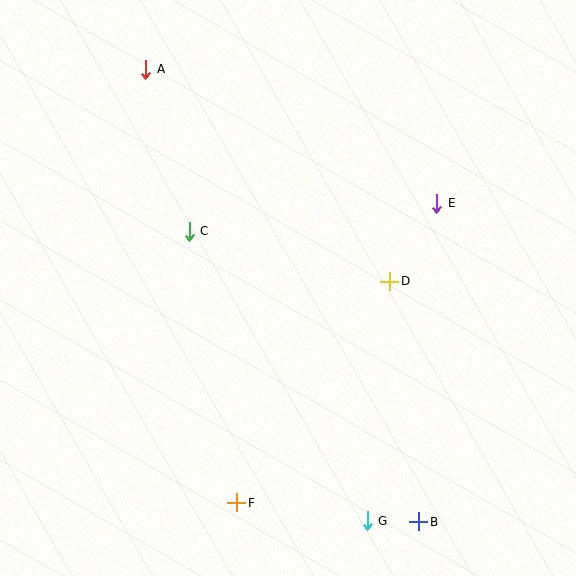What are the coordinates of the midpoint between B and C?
The midpoint between B and C is at (304, 376).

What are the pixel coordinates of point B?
Point B is at (419, 522).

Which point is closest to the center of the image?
Point D at (390, 281) is closest to the center.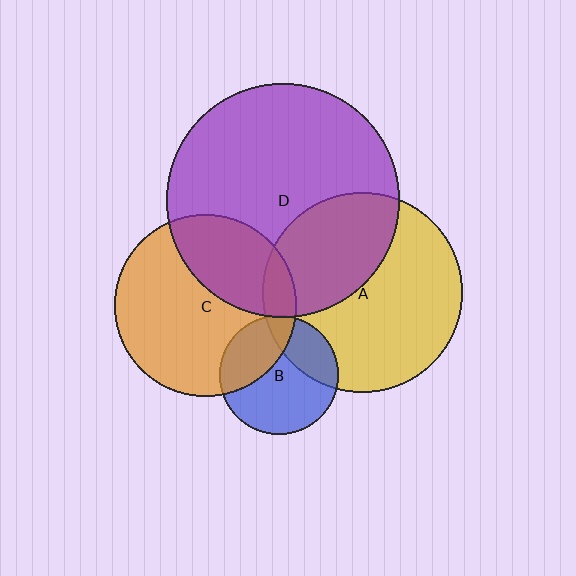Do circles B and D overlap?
Yes.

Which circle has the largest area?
Circle D (purple).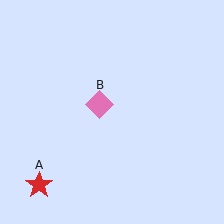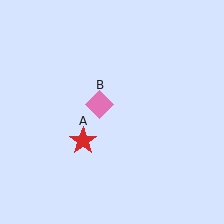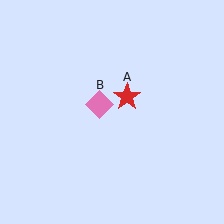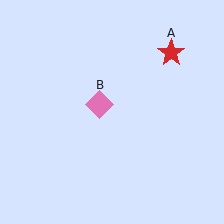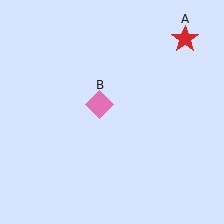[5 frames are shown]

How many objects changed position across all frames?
1 object changed position: red star (object A).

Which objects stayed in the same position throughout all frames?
Pink diamond (object B) remained stationary.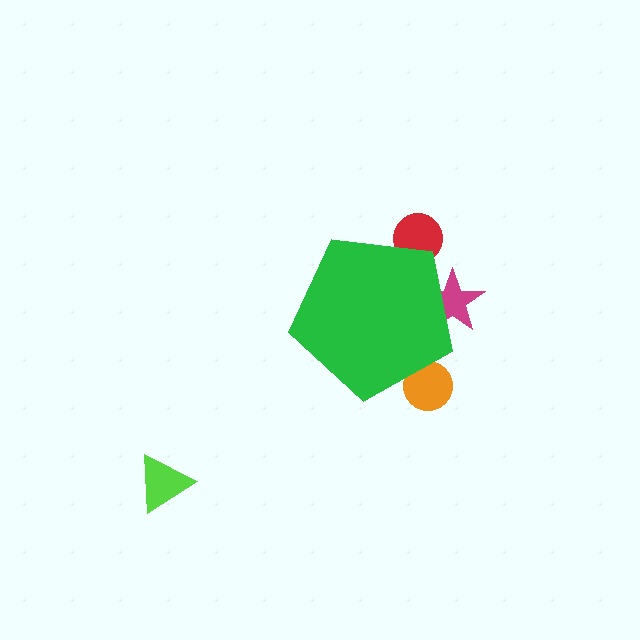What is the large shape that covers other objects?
A green pentagon.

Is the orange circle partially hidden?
Yes, the orange circle is partially hidden behind the green pentagon.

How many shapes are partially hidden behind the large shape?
3 shapes are partially hidden.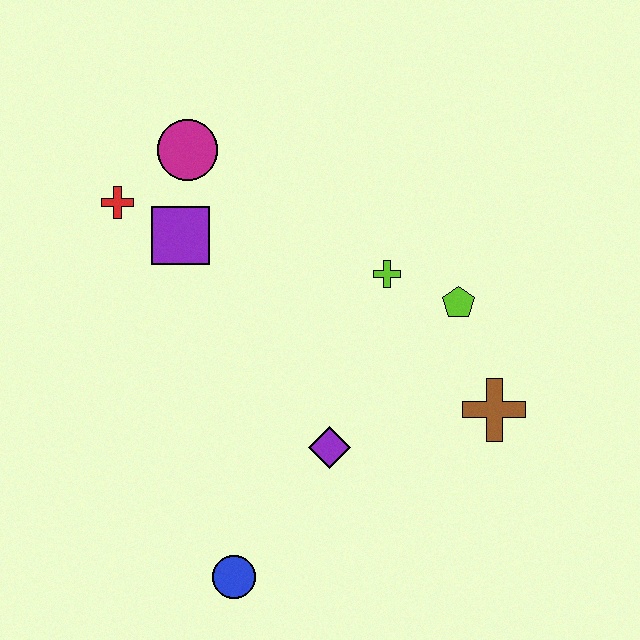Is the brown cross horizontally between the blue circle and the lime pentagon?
No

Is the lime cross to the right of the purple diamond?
Yes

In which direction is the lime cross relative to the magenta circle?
The lime cross is to the right of the magenta circle.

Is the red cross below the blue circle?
No